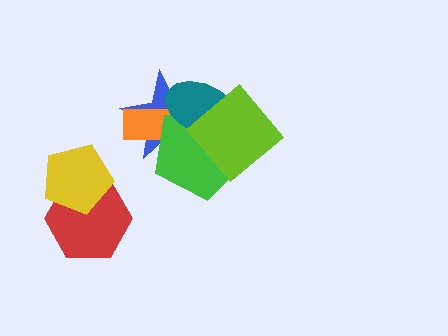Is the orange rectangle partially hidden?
Yes, it is partially covered by another shape.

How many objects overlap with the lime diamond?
3 objects overlap with the lime diamond.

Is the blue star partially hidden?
Yes, it is partially covered by another shape.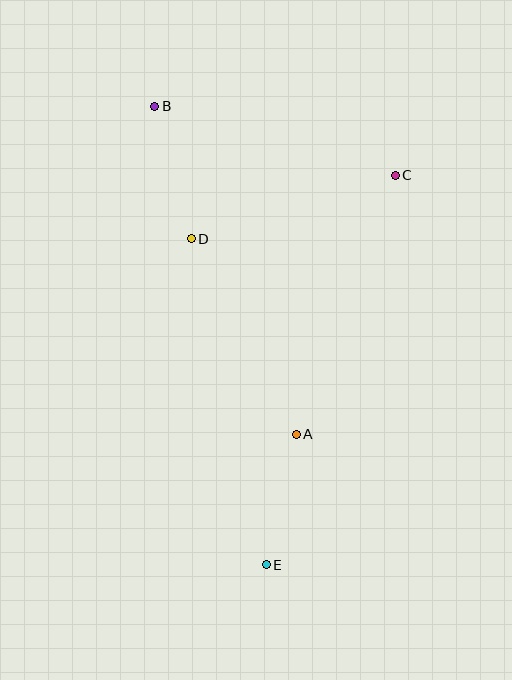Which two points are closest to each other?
Points A and E are closest to each other.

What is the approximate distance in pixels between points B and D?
The distance between B and D is approximately 137 pixels.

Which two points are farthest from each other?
Points B and E are farthest from each other.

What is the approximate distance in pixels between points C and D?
The distance between C and D is approximately 214 pixels.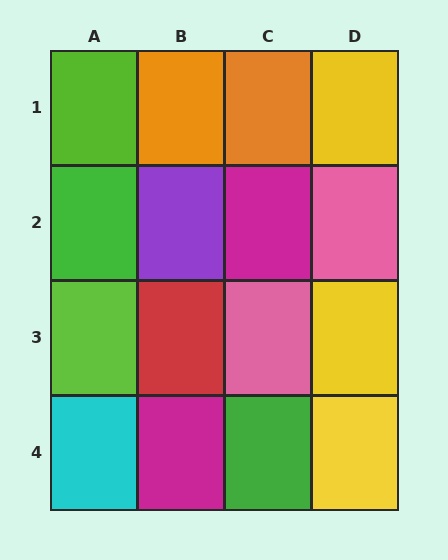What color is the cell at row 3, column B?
Red.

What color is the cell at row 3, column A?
Lime.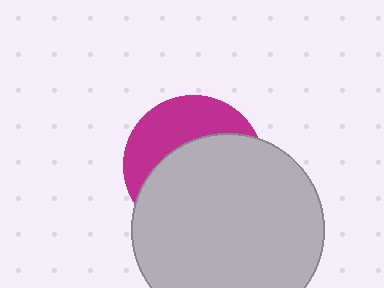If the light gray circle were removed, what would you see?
You would see the complete magenta circle.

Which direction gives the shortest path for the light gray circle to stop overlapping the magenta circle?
Moving down gives the shortest separation.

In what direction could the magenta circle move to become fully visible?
The magenta circle could move up. That would shift it out from behind the light gray circle entirely.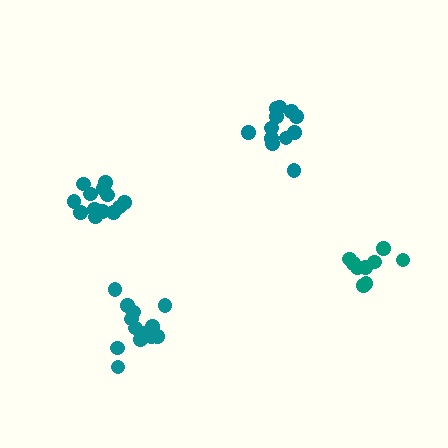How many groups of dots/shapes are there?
There are 4 groups.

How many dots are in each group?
Group 1: 13 dots, Group 2: 13 dots, Group 3: 9 dots, Group 4: 12 dots (47 total).